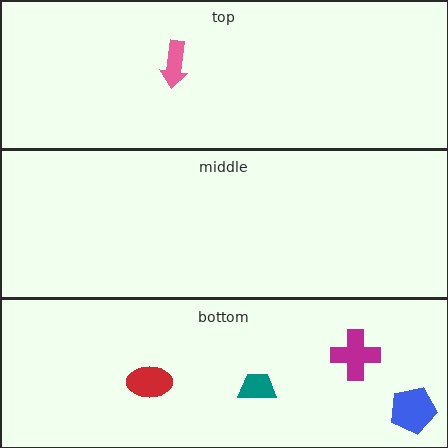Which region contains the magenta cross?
The bottom region.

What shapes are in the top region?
The pink arrow.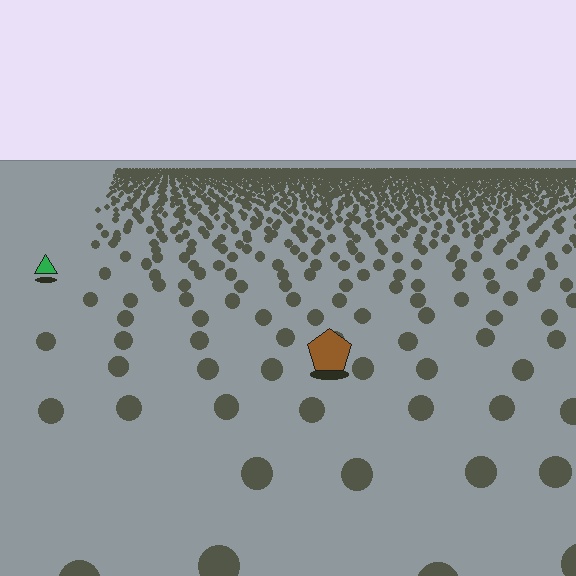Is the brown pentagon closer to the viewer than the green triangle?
Yes. The brown pentagon is closer — you can tell from the texture gradient: the ground texture is coarser near it.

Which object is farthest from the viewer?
The green triangle is farthest from the viewer. It appears smaller and the ground texture around it is denser.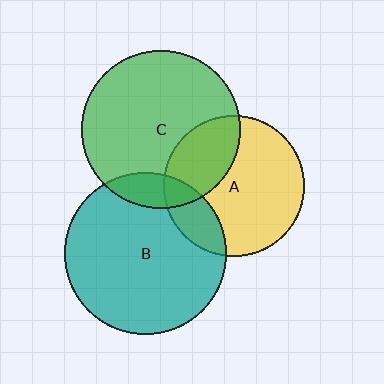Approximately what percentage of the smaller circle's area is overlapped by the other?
Approximately 20%.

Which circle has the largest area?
Circle B (teal).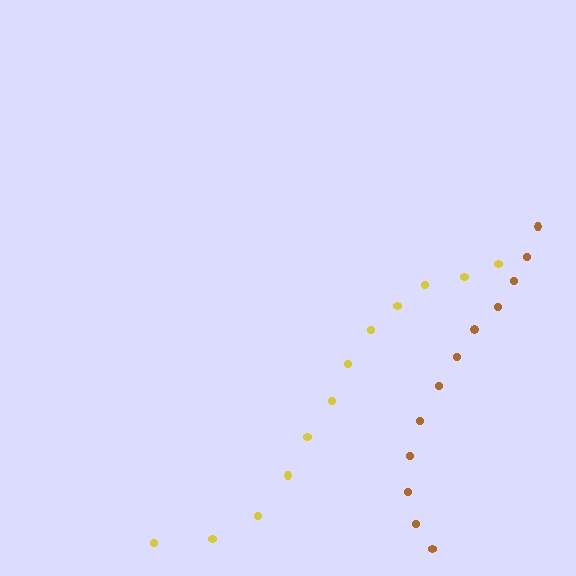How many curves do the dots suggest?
There are 2 distinct paths.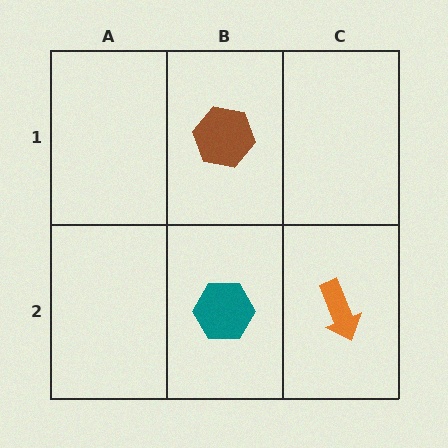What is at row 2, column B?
A teal hexagon.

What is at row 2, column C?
An orange arrow.